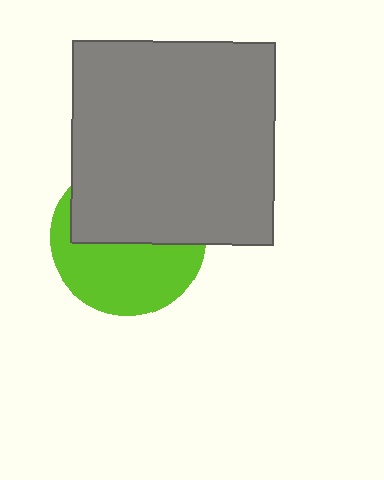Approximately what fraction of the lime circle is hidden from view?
Roughly 51% of the lime circle is hidden behind the gray square.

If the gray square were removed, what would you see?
You would see the complete lime circle.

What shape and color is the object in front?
The object in front is a gray square.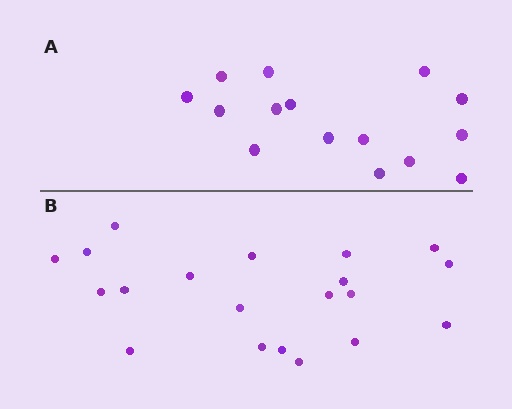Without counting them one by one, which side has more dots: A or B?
Region B (the bottom region) has more dots.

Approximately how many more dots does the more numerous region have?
Region B has about 5 more dots than region A.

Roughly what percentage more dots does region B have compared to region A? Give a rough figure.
About 35% more.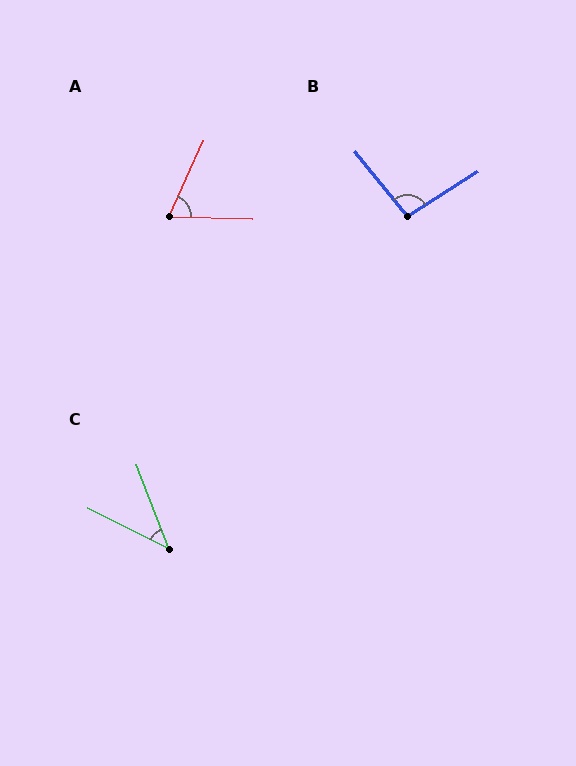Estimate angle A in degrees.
Approximately 67 degrees.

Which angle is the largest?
B, at approximately 96 degrees.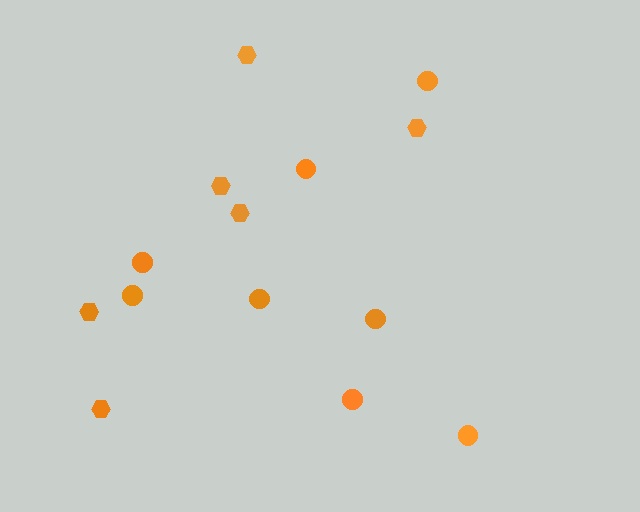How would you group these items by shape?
There are 2 groups: one group of hexagons (6) and one group of circles (8).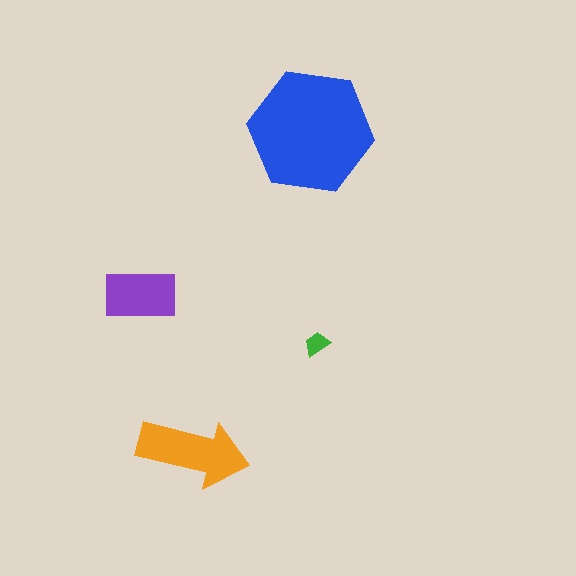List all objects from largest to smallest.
The blue hexagon, the orange arrow, the purple rectangle, the green trapezoid.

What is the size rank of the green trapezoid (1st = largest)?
4th.